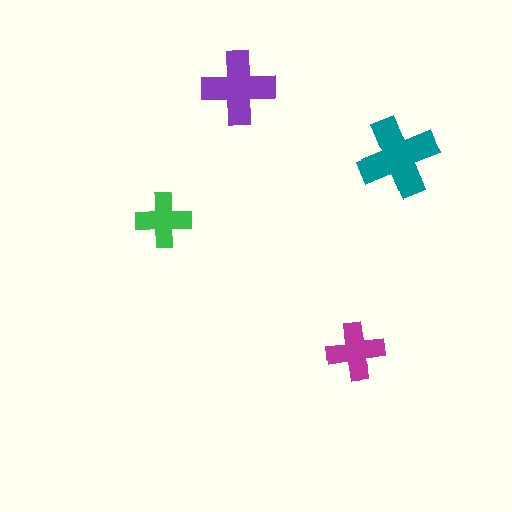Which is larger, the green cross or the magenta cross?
The magenta one.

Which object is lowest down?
The magenta cross is bottommost.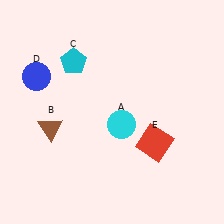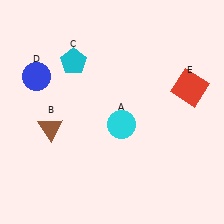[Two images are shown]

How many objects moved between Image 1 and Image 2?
1 object moved between the two images.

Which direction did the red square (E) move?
The red square (E) moved up.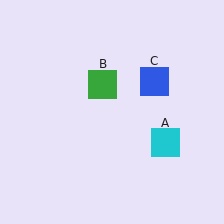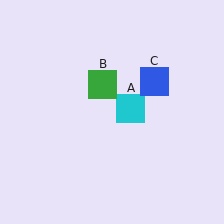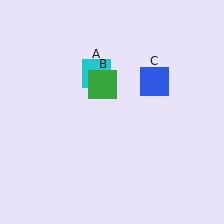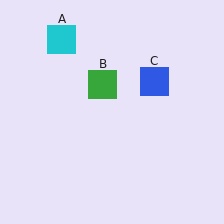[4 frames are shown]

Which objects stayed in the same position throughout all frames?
Green square (object B) and blue square (object C) remained stationary.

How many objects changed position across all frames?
1 object changed position: cyan square (object A).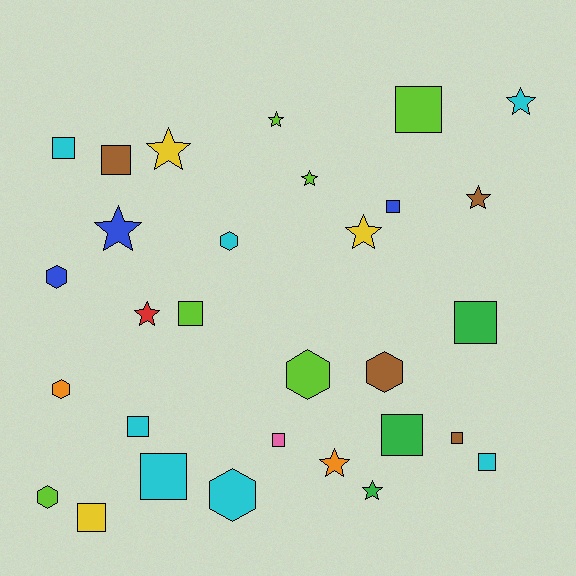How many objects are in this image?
There are 30 objects.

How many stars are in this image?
There are 10 stars.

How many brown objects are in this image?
There are 4 brown objects.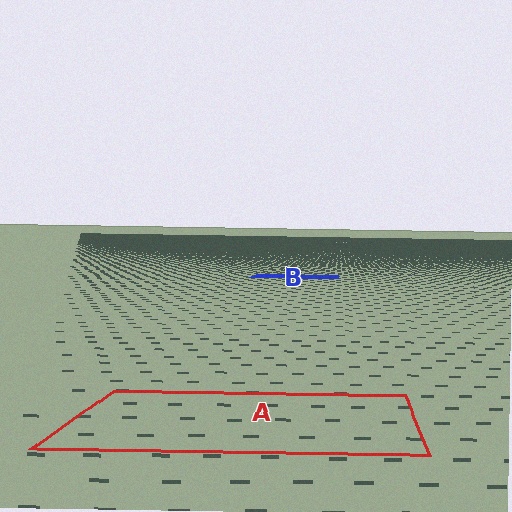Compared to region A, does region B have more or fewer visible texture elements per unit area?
Region B has more texture elements per unit area — they are packed more densely because it is farther away.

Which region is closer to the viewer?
Region A is closer. The texture elements there are larger and more spread out.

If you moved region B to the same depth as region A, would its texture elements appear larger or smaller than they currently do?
They would appear larger. At a closer depth, the same texture elements are projected at a bigger on-screen size.